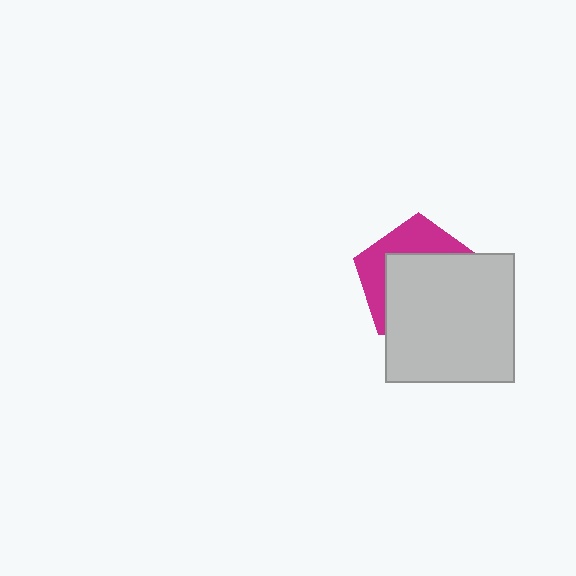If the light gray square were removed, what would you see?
You would see the complete magenta pentagon.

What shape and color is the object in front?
The object in front is a light gray square.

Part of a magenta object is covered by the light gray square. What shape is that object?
It is a pentagon.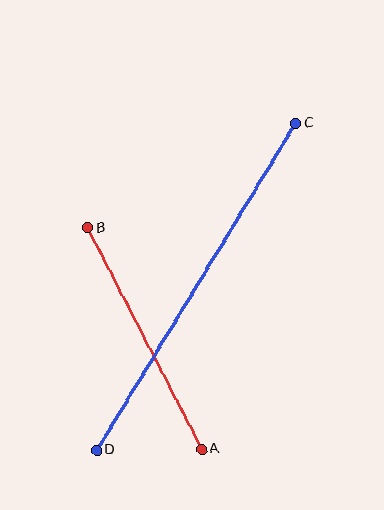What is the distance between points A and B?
The distance is approximately 249 pixels.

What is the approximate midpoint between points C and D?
The midpoint is at approximately (196, 287) pixels.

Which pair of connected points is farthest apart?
Points C and D are farthest apart.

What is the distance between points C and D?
The distance is approximately 383 pixels.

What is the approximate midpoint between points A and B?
The midpoint is at approximately (145, 338) pixels.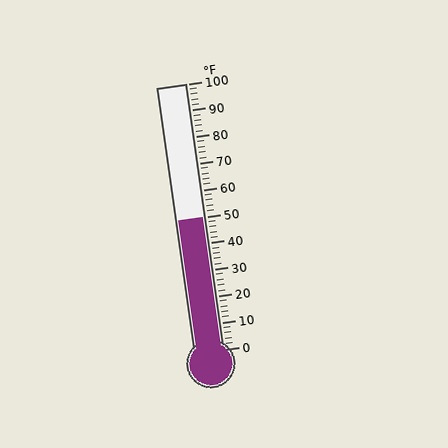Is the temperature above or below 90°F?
The temperature is below 90°F.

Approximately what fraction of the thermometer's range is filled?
The thermometer is filled to approximately 50% of its range.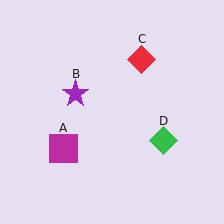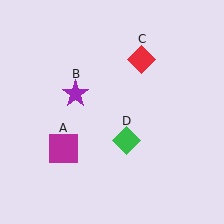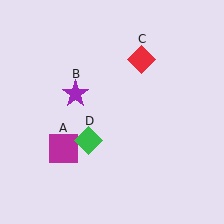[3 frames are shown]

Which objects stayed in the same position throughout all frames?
Magenta square (object A) and purple star (object B) and red diamond (object C) remained stationary.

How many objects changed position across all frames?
1 object changed position: green diamond (object D).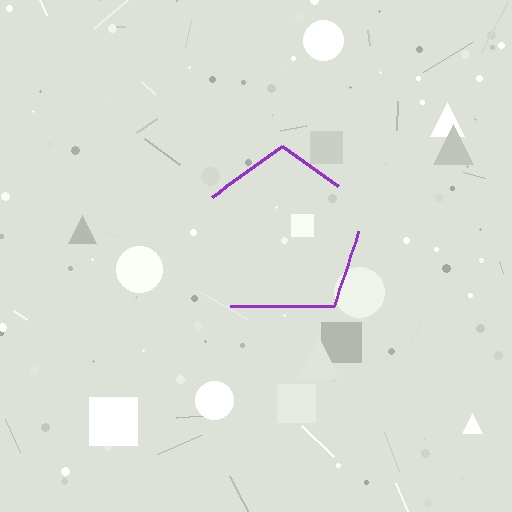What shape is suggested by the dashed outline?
The dashed outline suggests a pentagon.